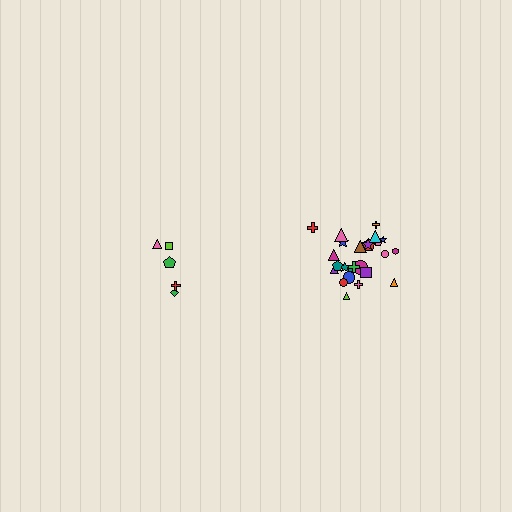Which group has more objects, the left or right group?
The right group.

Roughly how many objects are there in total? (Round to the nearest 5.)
Roughly 30 objects in total.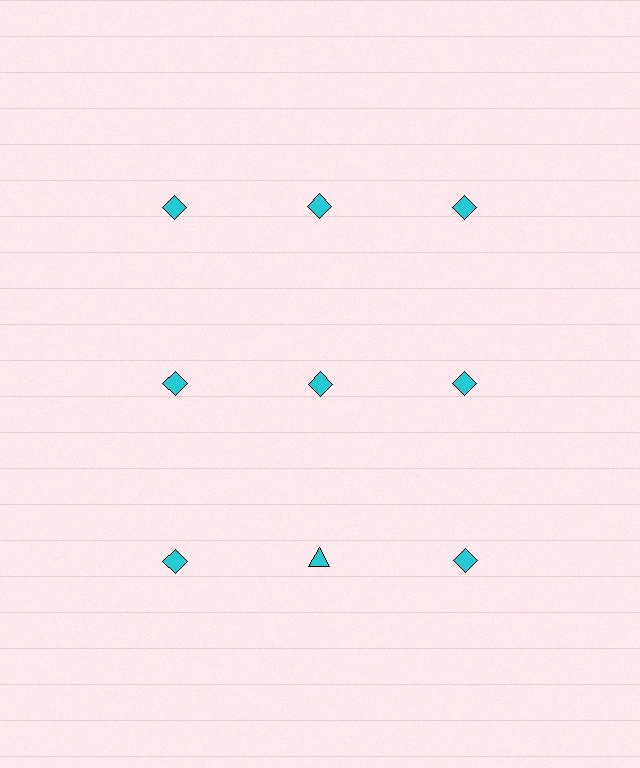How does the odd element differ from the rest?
It has a different shape: triangle instead of diamond.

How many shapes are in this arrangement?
There are 9 shapes arranged in a grid pattern.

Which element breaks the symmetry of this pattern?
The cyan triangle in the third row, second from left column breaks the symmetry. All other shapes are cyan diamonds.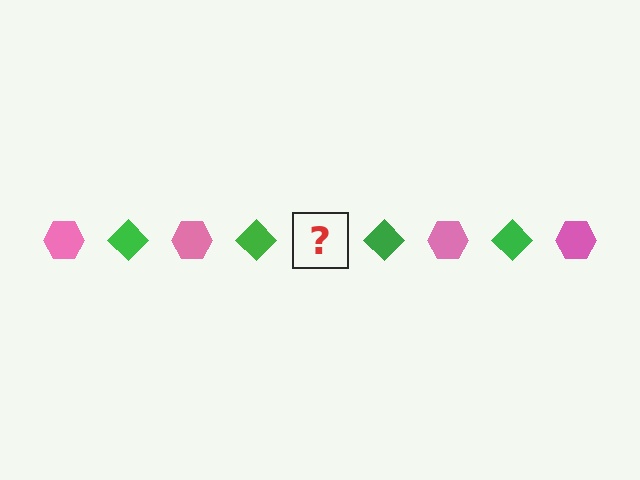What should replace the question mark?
The question mark should be replaced with a pink hexagon.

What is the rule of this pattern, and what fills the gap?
The rule is that the pattern alternates between pink hexagon and green diamond. The gap should be filled with a pink hexagon.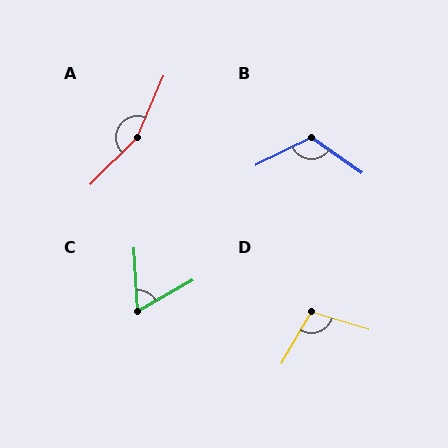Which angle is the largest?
A, at approximately 159 degrees.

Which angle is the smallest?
C, at approximately 64 degrees.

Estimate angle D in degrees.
Approximately 103 degrees.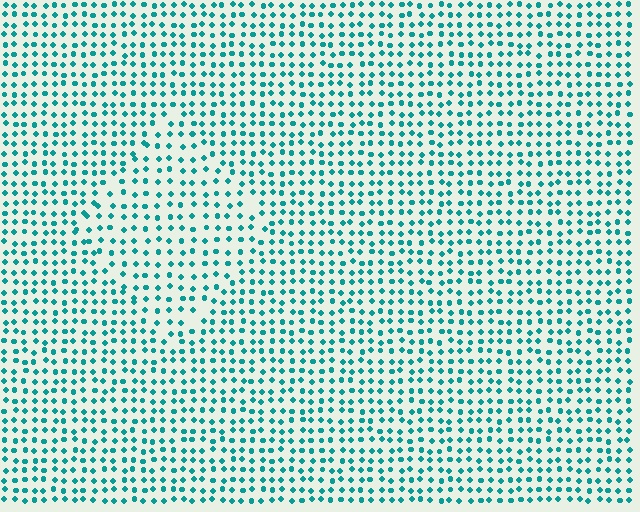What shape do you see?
I see a diamond.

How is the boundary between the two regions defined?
The boundary is defined by a change in element density (approximately 1.4x ratio). All elements are the same color, size, and shape.